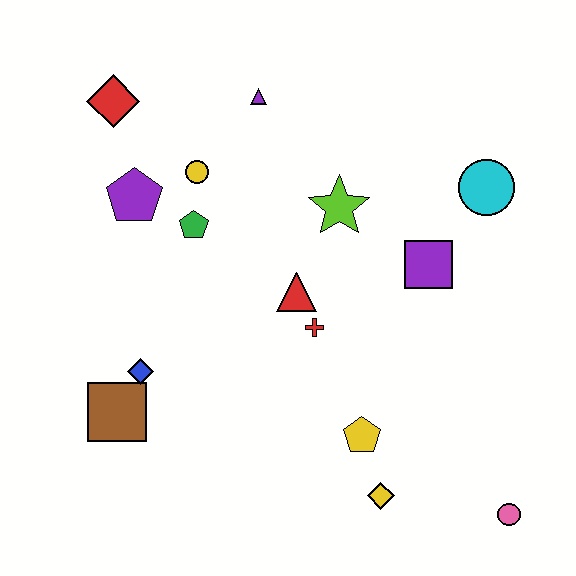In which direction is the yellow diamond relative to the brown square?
The yellow diamond is to the right of the brown square.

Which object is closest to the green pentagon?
The yellow circle is closest to the green pentagon.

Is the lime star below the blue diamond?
No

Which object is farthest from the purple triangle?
The pink circle is farthest from the purple triangle.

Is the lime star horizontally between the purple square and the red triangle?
Yes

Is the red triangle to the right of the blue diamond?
Yes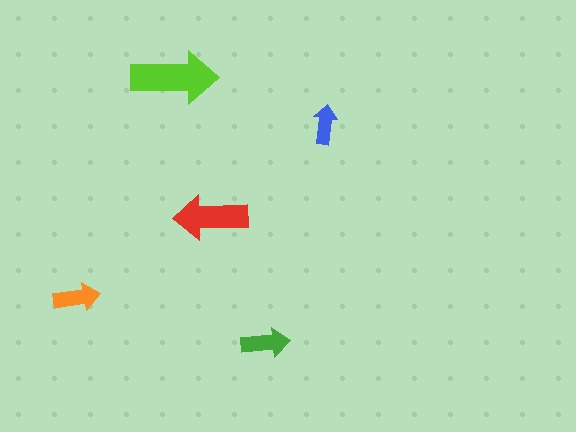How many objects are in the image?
There are 5 objects in the image.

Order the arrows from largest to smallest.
the lime one, the red one, the green one, the orange one, the blue one.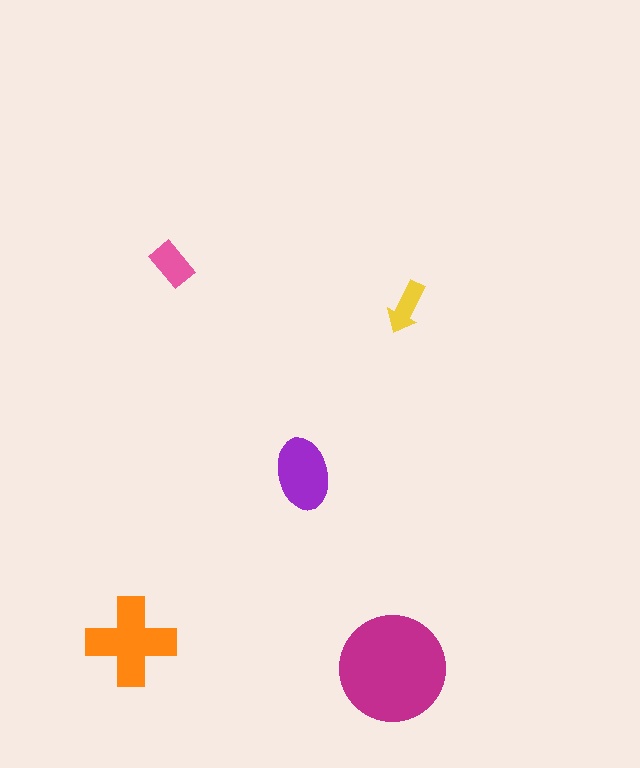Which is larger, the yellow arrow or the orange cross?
The orange cross.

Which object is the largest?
The magenta circle.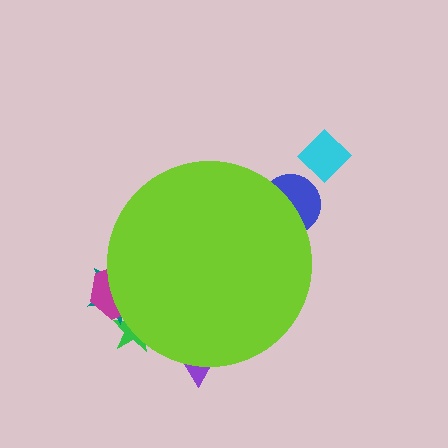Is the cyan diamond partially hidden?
No, the cyan diamond is fully visible.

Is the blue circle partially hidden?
Yes, the blue circle is partially hidden behind the lime circle.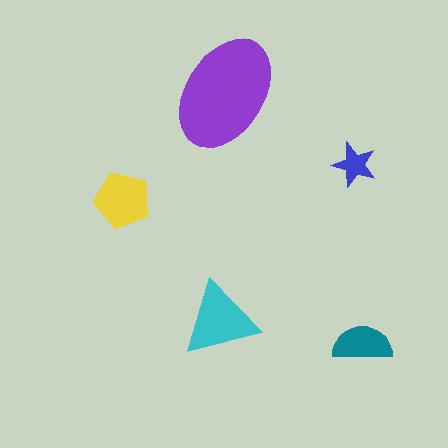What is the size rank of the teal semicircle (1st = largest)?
4th.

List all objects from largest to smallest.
The purple ellipse, the cyan triangle, the yellow pentagon, the teal semicircle, the blue star.